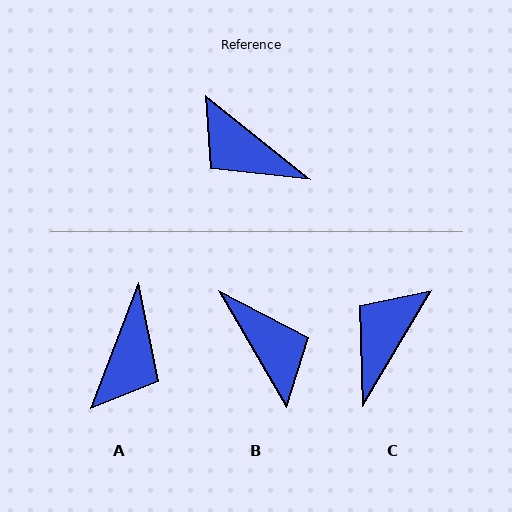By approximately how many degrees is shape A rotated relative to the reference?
Approximately 108 degrees counter-clockwise.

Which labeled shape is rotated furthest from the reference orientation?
B, about 159 degrees away.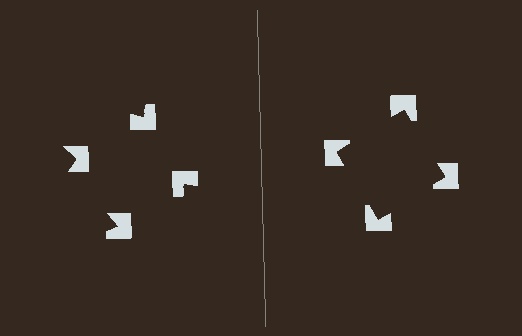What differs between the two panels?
The notched squares are positioned identically on both sides; only the wedge orientations differ. On the right they align to a square; on the left they are misaligned.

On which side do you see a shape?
An illusory square appears on the right side. On the left side the wedge cuts are rotated, so no coherent shape forms.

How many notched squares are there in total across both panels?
8 — 4 on each side.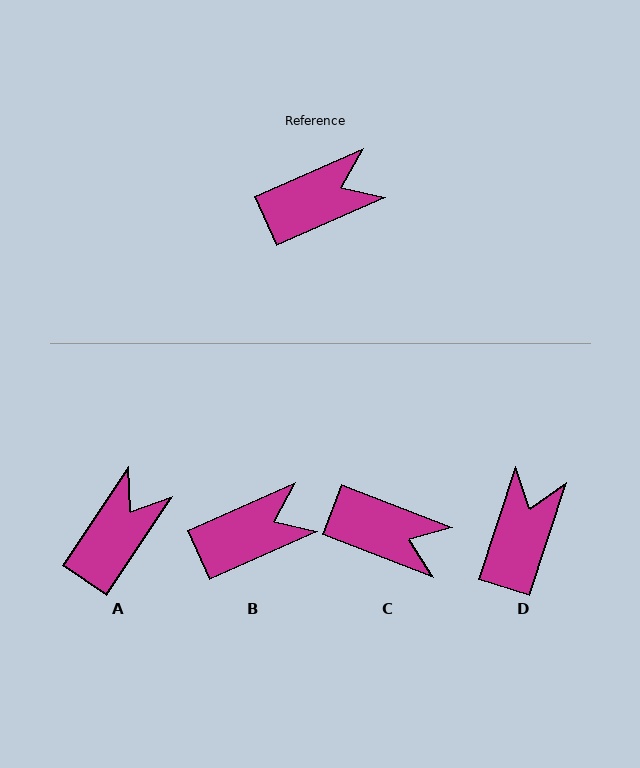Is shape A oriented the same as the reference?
No, it is off by about 32 degrees.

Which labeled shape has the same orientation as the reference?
B.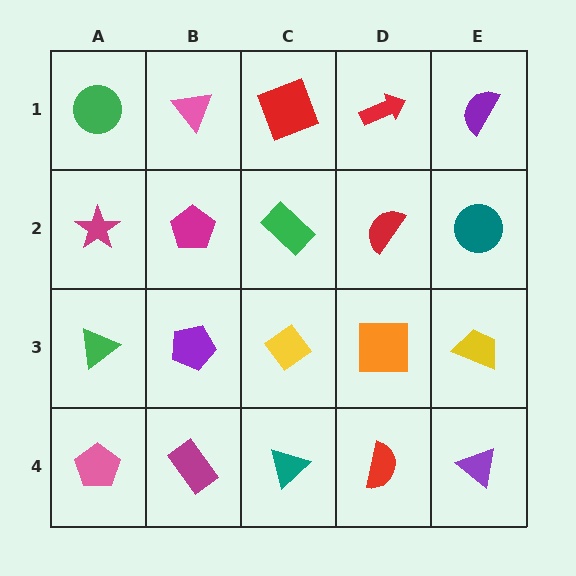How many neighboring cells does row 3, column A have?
3.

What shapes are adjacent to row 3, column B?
A magenta pentagon (row 2, column B), a magenta rectangle (row 4, column B), a green triangle (row 3, column A), a yellow diamond (row 3, column C).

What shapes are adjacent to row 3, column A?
A magenta star (row 2, column A), a pink pentagon (row 4, column A), a purple pentagon (row 3, column B).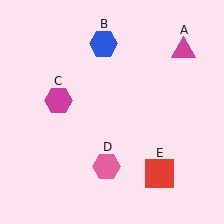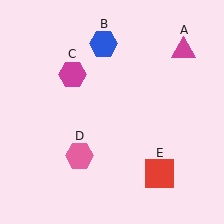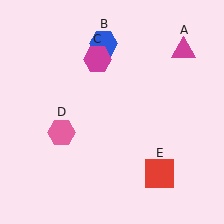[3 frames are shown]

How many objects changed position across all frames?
2 objects changed position: magenta hexagon (object C), pink hexagon (object D).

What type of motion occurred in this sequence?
The magenta hexagon (object C), pink hexagon (object D) rotated clockwise around the center of the scene.